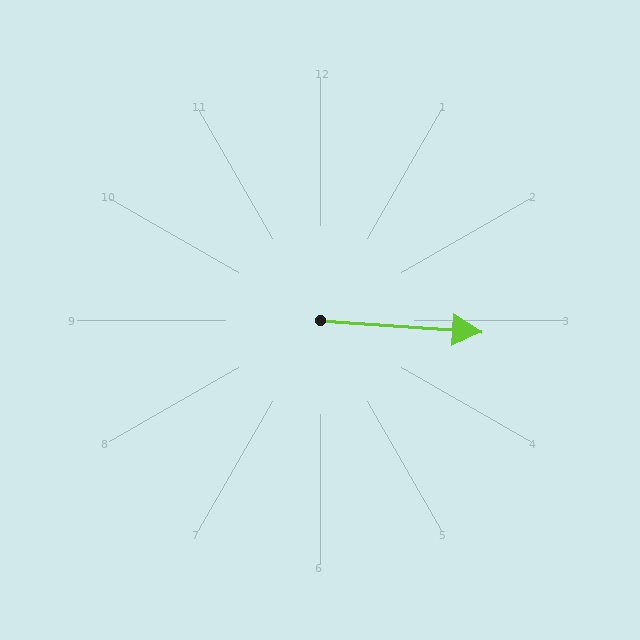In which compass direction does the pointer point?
East.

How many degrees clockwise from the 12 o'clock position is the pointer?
Approximately 94 degrees.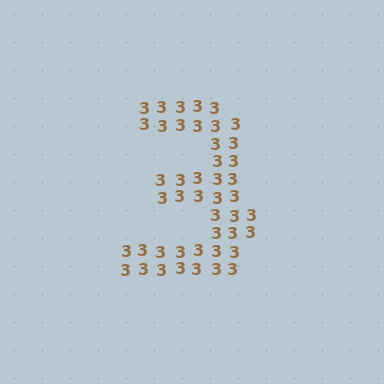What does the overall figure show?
The overall figure shows the digit 3.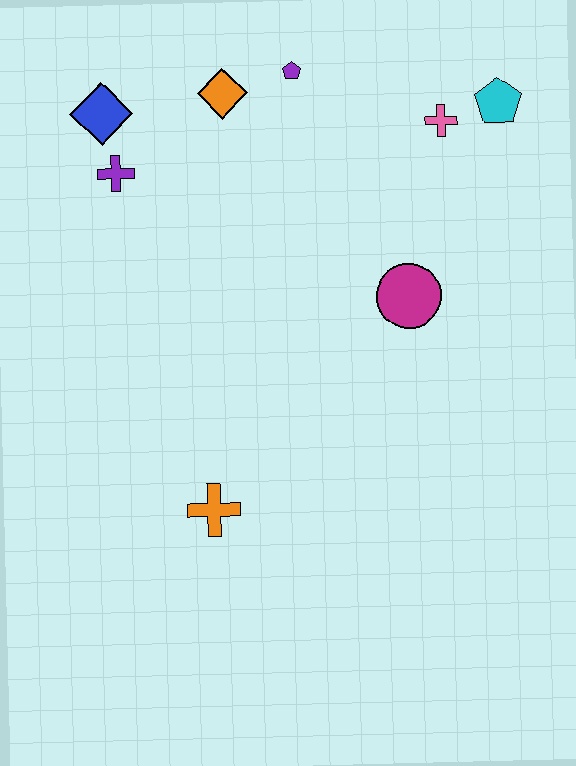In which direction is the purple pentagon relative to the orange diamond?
The purple pentagon is to the right of the orange diamond.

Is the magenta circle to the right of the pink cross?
No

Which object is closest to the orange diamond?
The purple pentagon is closest to the orange diamond.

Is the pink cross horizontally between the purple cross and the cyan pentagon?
Yes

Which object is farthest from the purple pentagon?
The orange cross is farthest from the purple pentagon.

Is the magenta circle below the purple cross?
Yes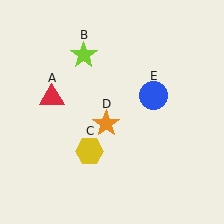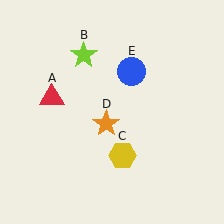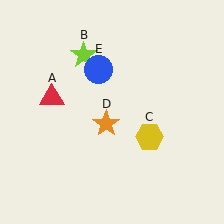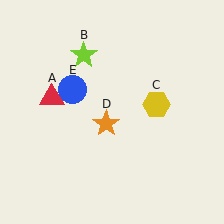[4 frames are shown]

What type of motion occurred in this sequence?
The yellow hexagon (object C), blue circle (object E) rotated counterclockwise around the center of the scene.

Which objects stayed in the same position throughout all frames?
Red triangle (object A) and lime star (object B) and orange star (object D) remained stationary.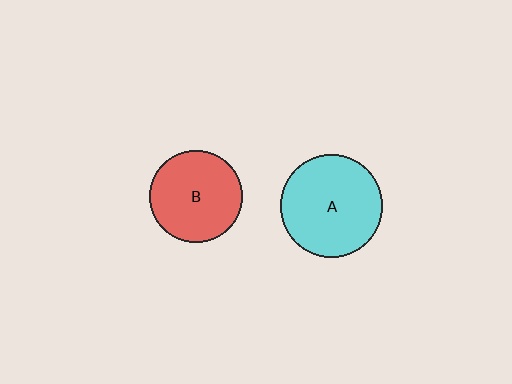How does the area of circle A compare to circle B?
Approximately 1.2 times.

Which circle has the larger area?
Circle A (cyan).